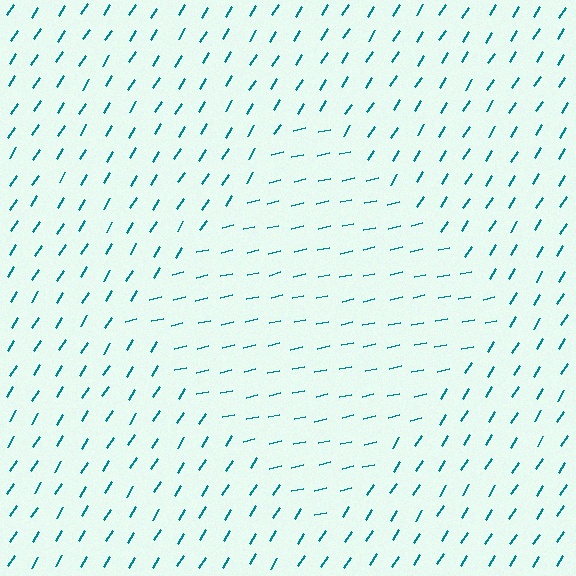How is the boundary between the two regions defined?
The boundary is defined purely by a change in line orientation (approximately 45 degrees difference). All lines are the same color and thickness.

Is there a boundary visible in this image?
Yes, there is a texture boundary formed by a change in line orientation.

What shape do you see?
I see a diamond.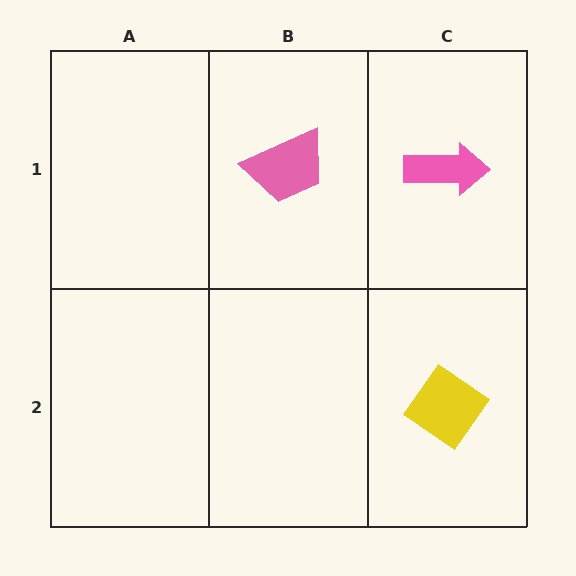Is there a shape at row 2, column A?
No, that cell is empty.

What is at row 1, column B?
A pink trapezoid.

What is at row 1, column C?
A pink arrow.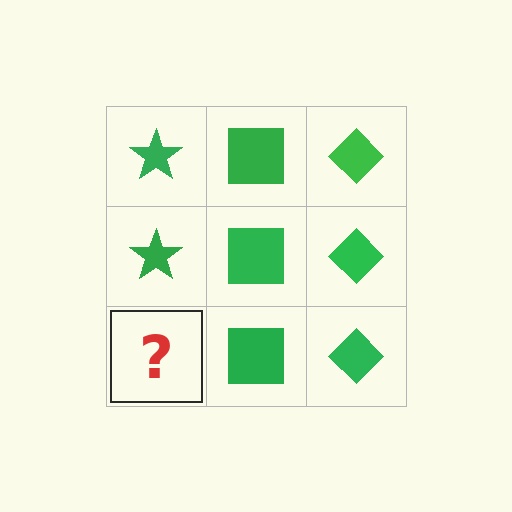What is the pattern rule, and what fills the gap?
The rule is that each column has a consistent shape. The gap should be filled with a green star.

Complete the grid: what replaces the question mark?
The question mark should be replaced with a green star.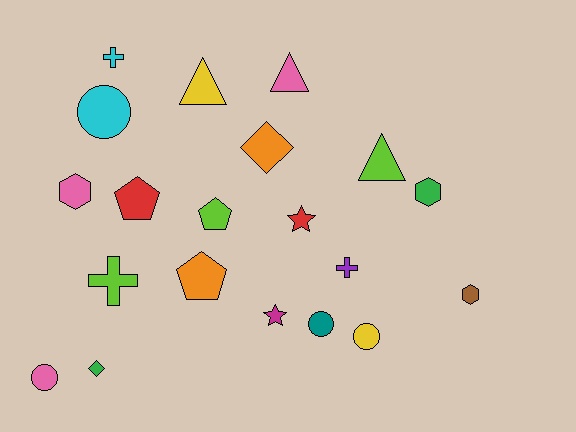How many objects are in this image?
There are 20 objects.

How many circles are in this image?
There are 4 circles.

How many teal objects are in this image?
There is 1 teal object.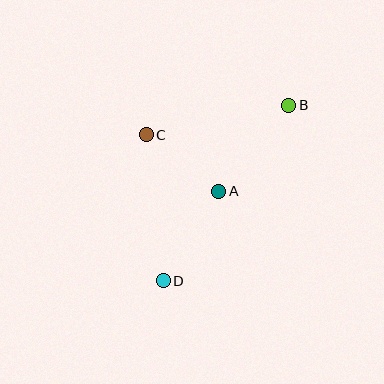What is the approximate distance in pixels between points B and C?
The distance between B and C is approximately 145 pixels.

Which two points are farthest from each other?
Points B and D are farthest from each other.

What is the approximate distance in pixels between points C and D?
The distance between C and D is approximately 147 pixels.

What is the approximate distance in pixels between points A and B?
The distance between A and B is approximately 111 pixels.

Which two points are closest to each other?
Points A and C are closest to each other.